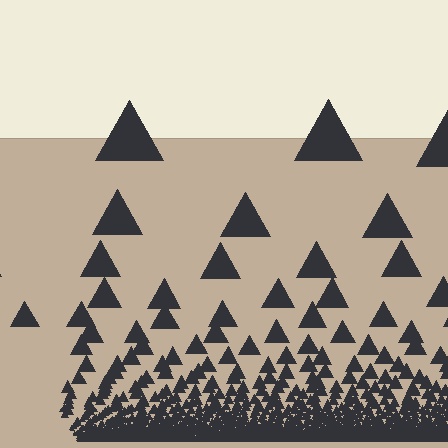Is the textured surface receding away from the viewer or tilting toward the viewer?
The surface appears to tilt toward the viewer. Texture elements get larger and sparser toward the top.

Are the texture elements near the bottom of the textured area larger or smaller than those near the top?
Smaller. The gradient is inverted — elements near the bottom are smaller and denser.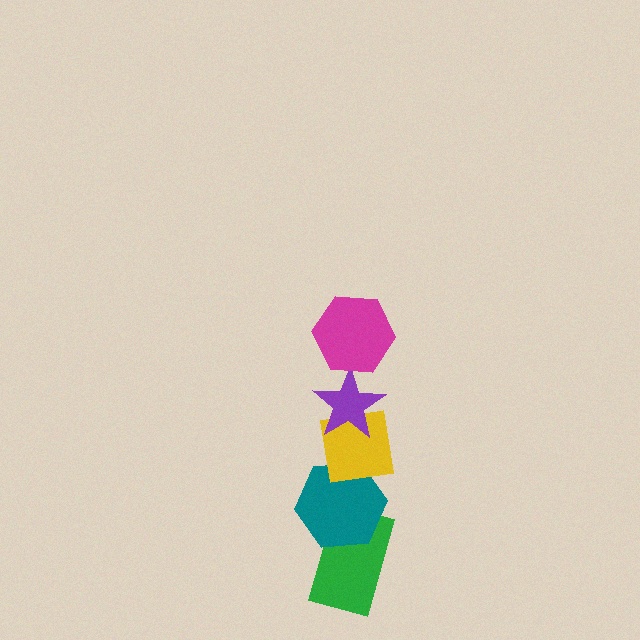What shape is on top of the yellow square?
The purple star is on top of the yellow square.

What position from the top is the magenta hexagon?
The magenta hexagon is 1st from the top.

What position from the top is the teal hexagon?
The teal hexagon is 4th from the top.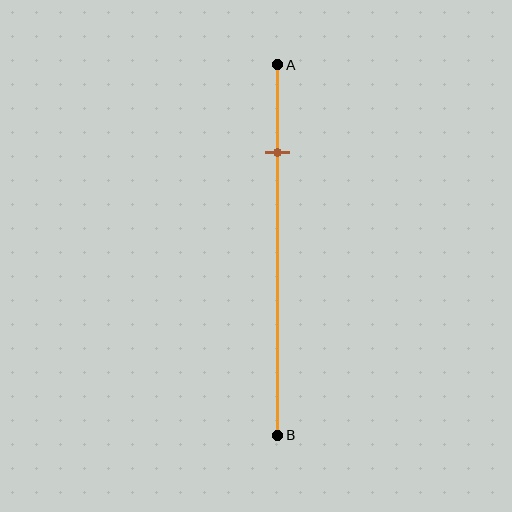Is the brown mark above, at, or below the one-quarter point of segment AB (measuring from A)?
The brown mark is approximately at the one-quarter point of segment AB.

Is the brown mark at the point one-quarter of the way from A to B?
Yes, the mark is approximately at the one-quarter point.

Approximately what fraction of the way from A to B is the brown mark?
The brown mark is approximately 25% of the way from A to B.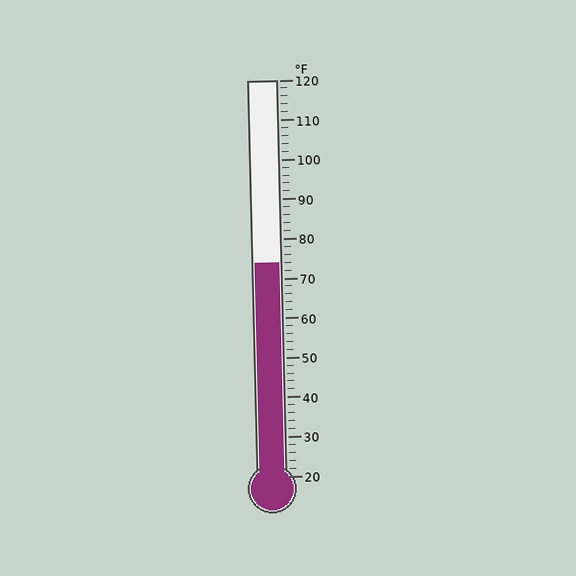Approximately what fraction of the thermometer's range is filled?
The thermometer is filled to approximately 55% of its range.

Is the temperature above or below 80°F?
The temperature is below 80°F.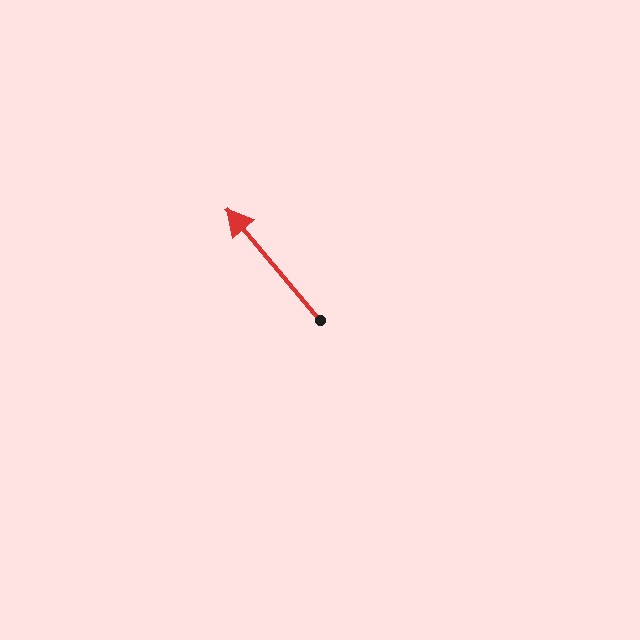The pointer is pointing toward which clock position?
Roughly 11 o'clock.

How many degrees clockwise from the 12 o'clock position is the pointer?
Approximately 320 degrees.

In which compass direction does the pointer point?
Northwest.